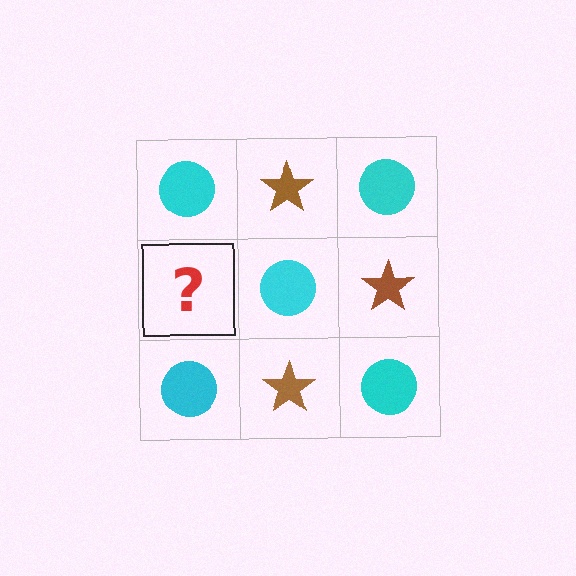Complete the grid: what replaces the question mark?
The question mark should be replaced with a brown star.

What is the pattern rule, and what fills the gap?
The rule is that it alternates cyan circle and brown star in a checkerboard pattern. The gap should be filled with a brown star.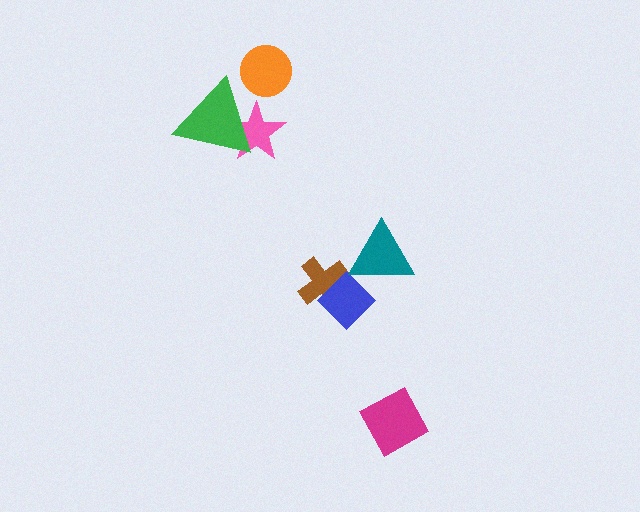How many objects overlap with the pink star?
1 object overlaps with the pink star.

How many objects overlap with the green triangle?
1 object overlaps with the green triangle.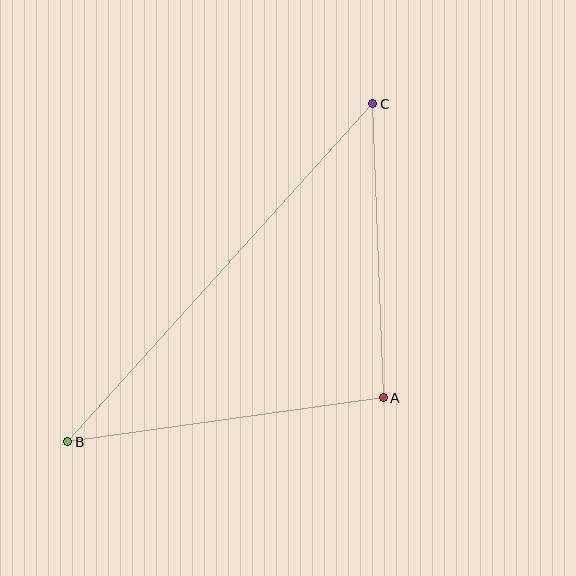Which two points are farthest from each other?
Points B and C are farthest from each other.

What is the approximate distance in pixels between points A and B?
The distance between A and B is approximately 319 pixels.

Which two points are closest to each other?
Points A and C are closest to each other.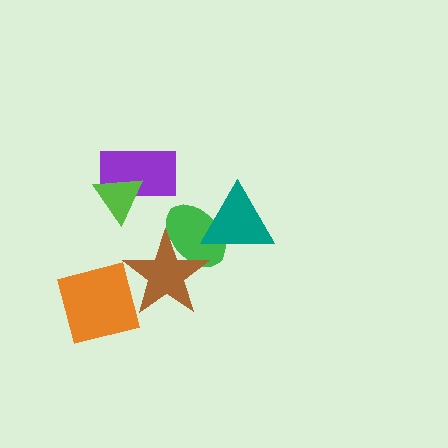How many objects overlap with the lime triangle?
1 object overlaps with the lime triangle.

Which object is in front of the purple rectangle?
The lime triangle is in front of the purple rectangle.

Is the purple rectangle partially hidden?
Yes, it is partially covered by another shape.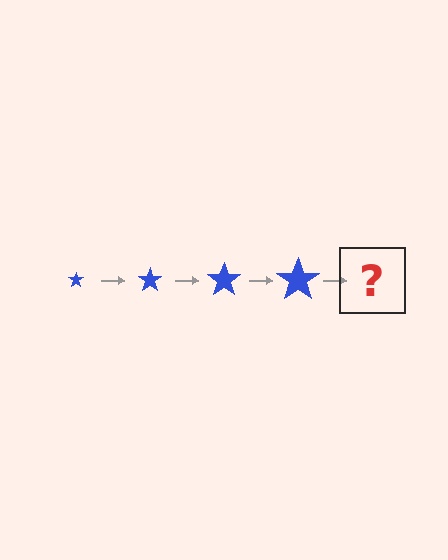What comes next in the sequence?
The next element should be a blue star, larger than the previous one.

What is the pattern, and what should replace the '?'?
The pattern is that the star gets progressively larger each step. The '?' should be a blue star, larger than the previous one.